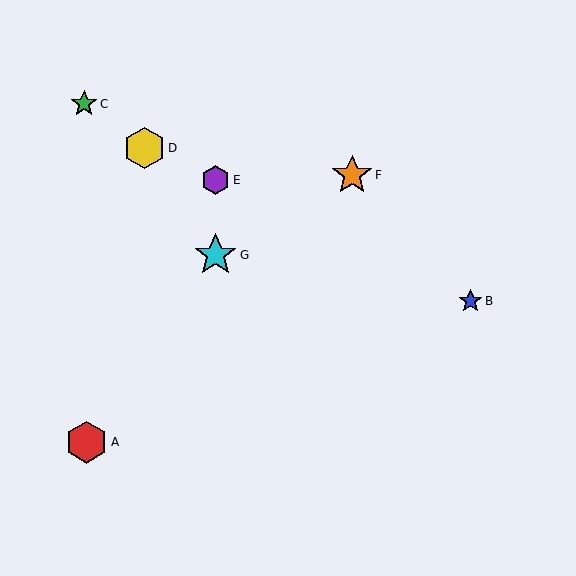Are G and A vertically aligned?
No, G is at x≈216 and A is at x≈87.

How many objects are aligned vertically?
2 objects (E, G) are aligned vertically.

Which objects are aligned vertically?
Objects E, G are aligned vertically.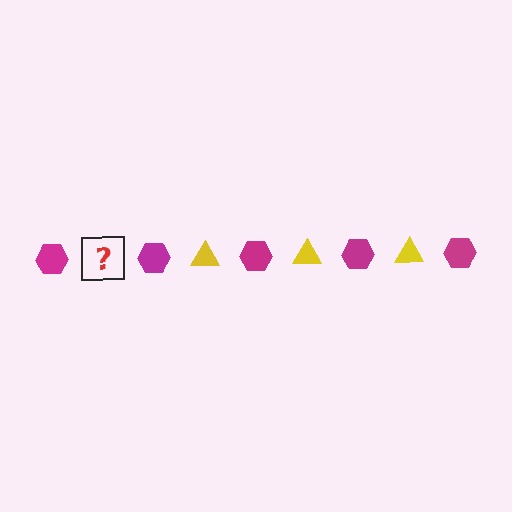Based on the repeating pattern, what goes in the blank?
The blank should be a yellow triangle.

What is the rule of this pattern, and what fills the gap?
The rule is that the pattern alternates between magenta hexagon and yellow triangle. The gap should be filled with a yellow triangle.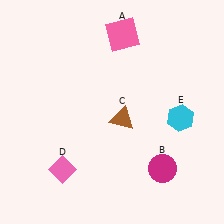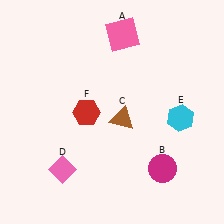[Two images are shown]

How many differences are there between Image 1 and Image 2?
There is 1 difference between the two images.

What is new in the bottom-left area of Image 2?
A red hexagon (F) was added in the bottom-left area of Image 2.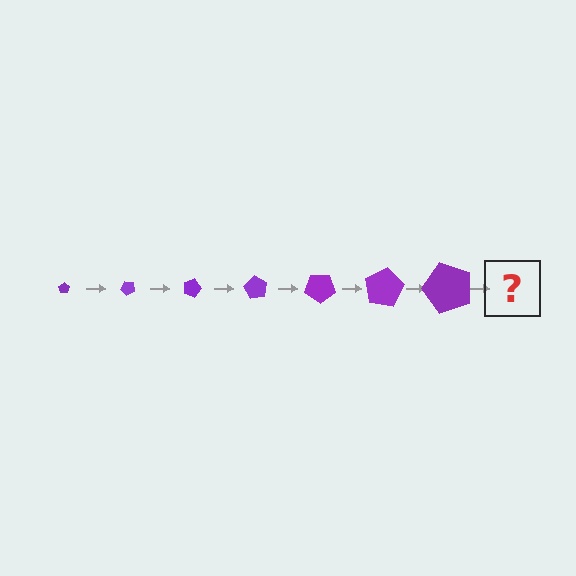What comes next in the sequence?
The next element should be a pentagon, larger than the previous one and rotated 315 degrees from the start.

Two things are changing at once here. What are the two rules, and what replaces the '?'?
The two rules are that the pentagon grows larger each step and it rotates 45 degrees each step. The '?' should be a pentagon, larger than the previous one and rotated 315 degrees from the start.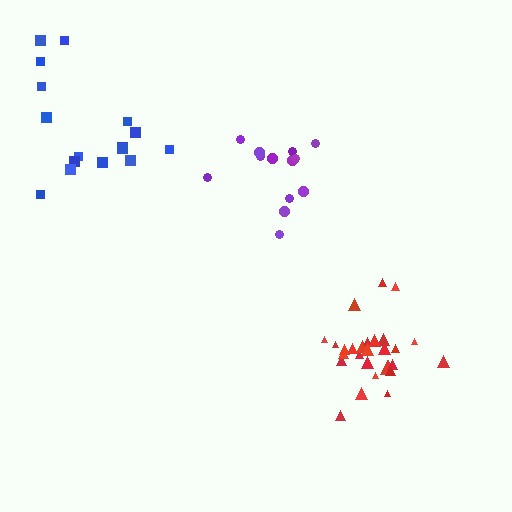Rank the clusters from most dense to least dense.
red, purple, blue.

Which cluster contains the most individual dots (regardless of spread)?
Red (30).